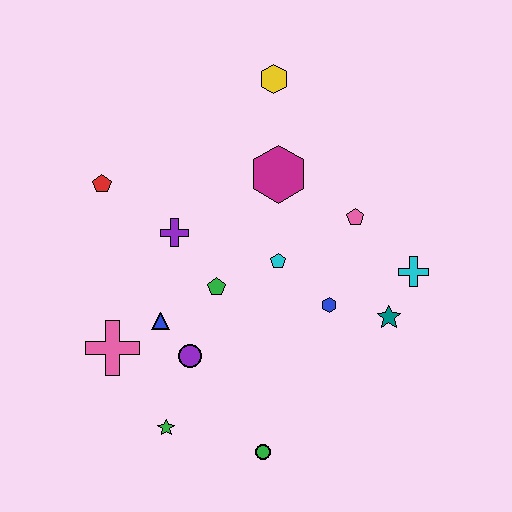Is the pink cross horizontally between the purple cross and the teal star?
No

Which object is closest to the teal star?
The cyan cross is closest to the teal star.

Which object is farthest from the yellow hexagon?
The green circle is farthest from the yellow hexagon.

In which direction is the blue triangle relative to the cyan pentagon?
The blue triangle is to the left of the cyan pentagon.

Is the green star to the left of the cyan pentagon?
Yes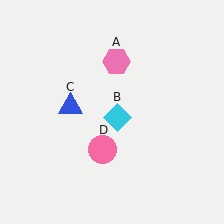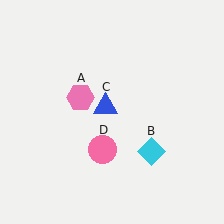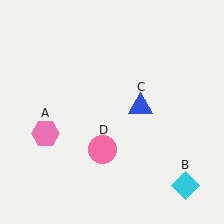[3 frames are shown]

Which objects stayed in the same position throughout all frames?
Pink circle (object D) remained stationary.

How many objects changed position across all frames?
3 objects changed position: pink hexagon (object A), cyan diamond (object B), blue triangle (object C).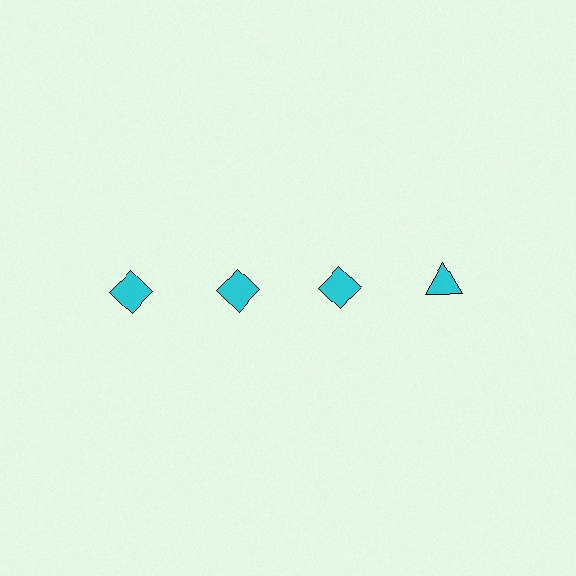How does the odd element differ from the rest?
It has a different shape: triangle instead of diamond.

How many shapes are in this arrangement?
There are 4 shapes arranged in a grid pattern.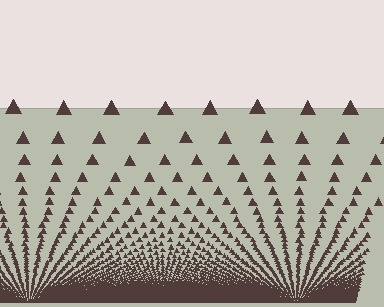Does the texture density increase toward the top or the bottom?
Density increases toward the bottom.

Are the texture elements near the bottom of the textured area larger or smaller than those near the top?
Smaller. The gradient is inverted — elements near the bottom are smaller and denser.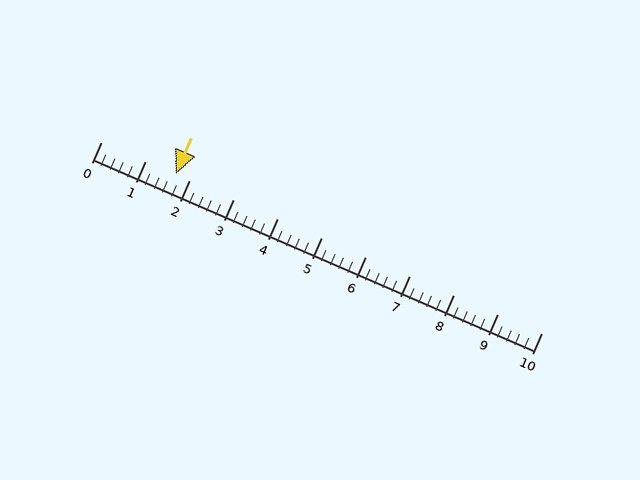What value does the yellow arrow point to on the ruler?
The yellow arrow points to approximately 1.7.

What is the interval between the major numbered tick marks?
The major tick marks are spaced 1 units apart.